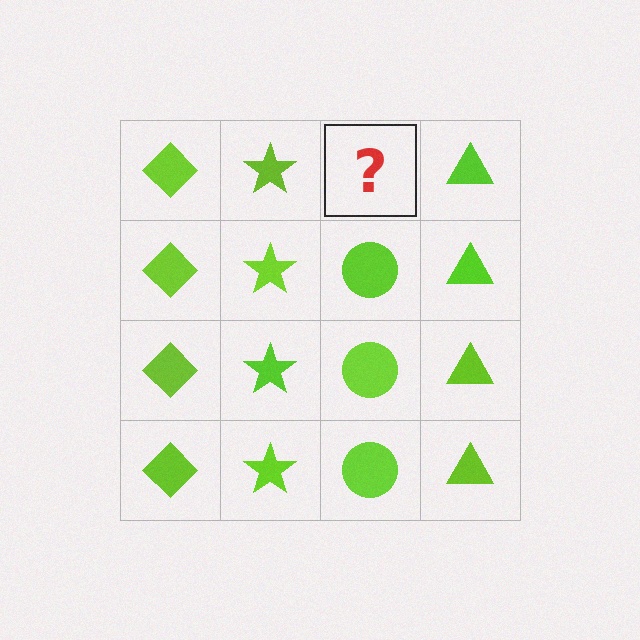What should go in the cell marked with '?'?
The missing cell should contain a lime circle.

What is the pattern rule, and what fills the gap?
The rule is that each column has a consistent shape. The gap should be filled with a lime circle.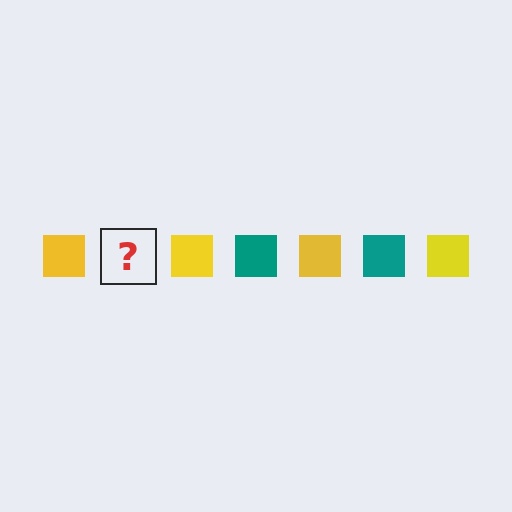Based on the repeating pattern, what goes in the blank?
The blank should be a teal square.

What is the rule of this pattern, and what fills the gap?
The rule is that the pattern cycles through yellow, teal squares. The gap should be filled with a teal square.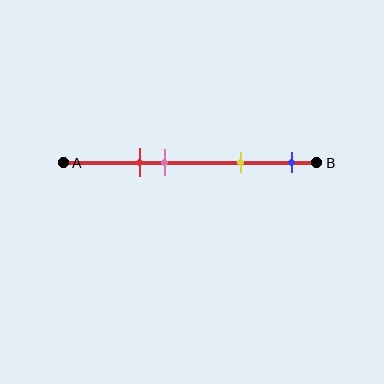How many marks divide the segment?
There are 4 marks dividing the segment.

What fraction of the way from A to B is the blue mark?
The blue mark is approximately 90% (0.9) of the way from A to B.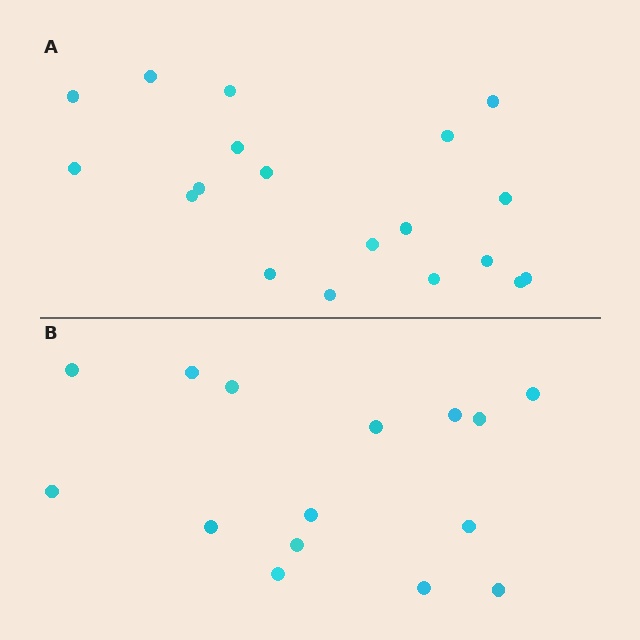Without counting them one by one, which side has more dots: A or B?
Region A (the top region) has more dots.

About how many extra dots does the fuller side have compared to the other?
Region A has about 4 more dots than region B.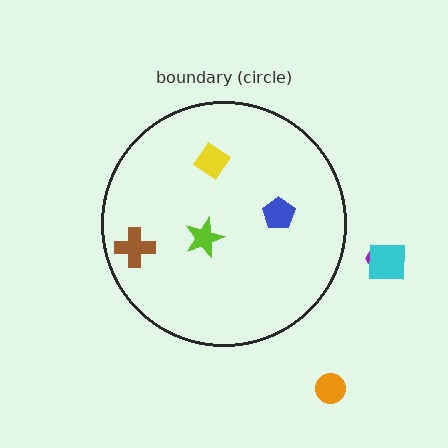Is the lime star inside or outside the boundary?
Inside.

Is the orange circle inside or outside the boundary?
Outside.